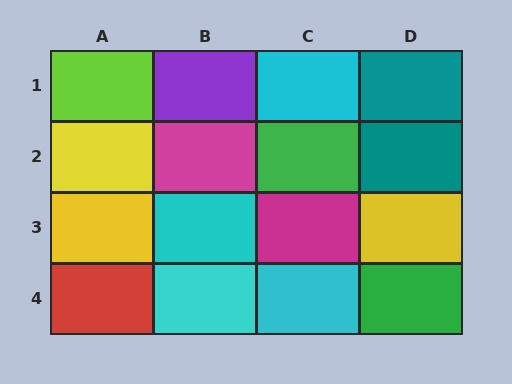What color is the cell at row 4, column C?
Cyan.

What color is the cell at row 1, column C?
Cyan.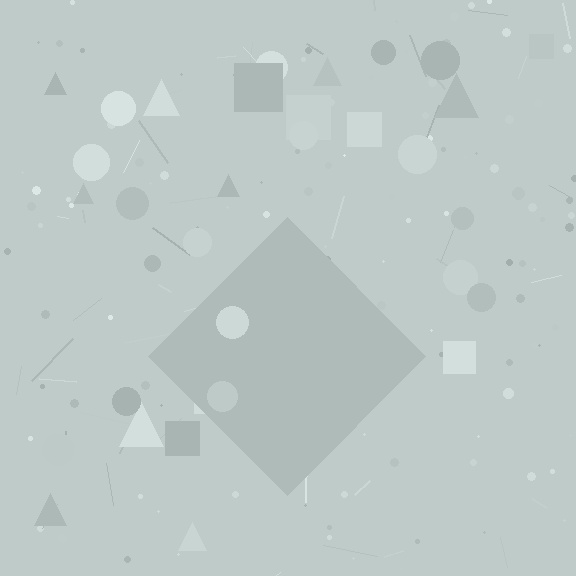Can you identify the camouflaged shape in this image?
The camouflaged shape is a diamond.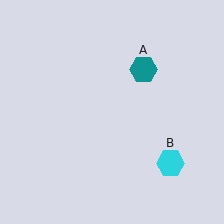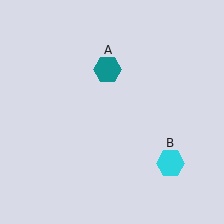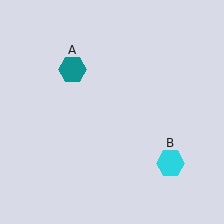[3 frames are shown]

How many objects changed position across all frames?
1 object changed position: teal hexagon (object A).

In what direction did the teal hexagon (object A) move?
The teal hexagon (object A) moved left.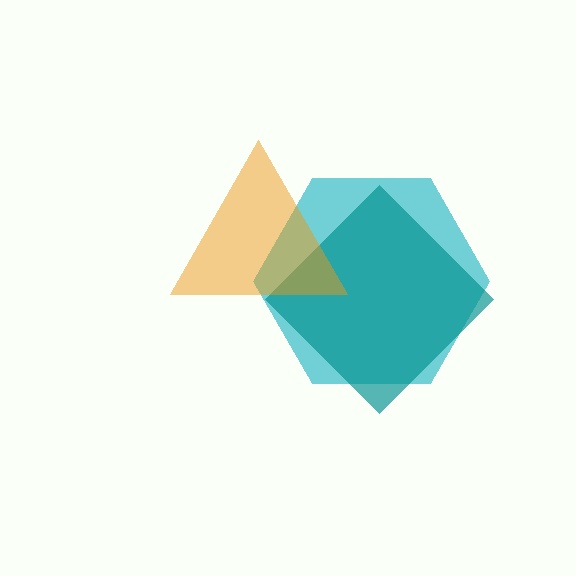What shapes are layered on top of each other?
The layered shapes are: a cyan hexagon, a teal diamond, an orange triangle.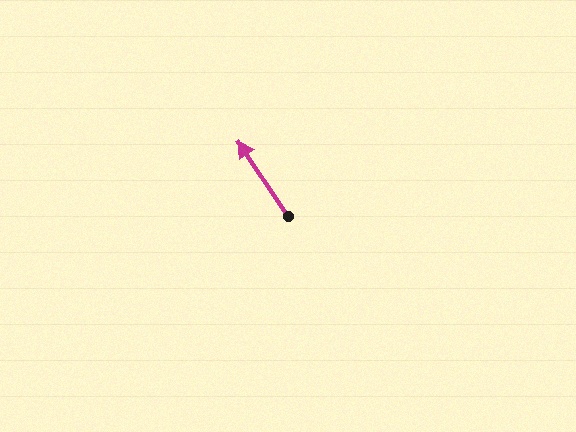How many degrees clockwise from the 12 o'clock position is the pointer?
Approximately 326 degrees.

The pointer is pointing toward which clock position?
Roughly 11 o'clock.